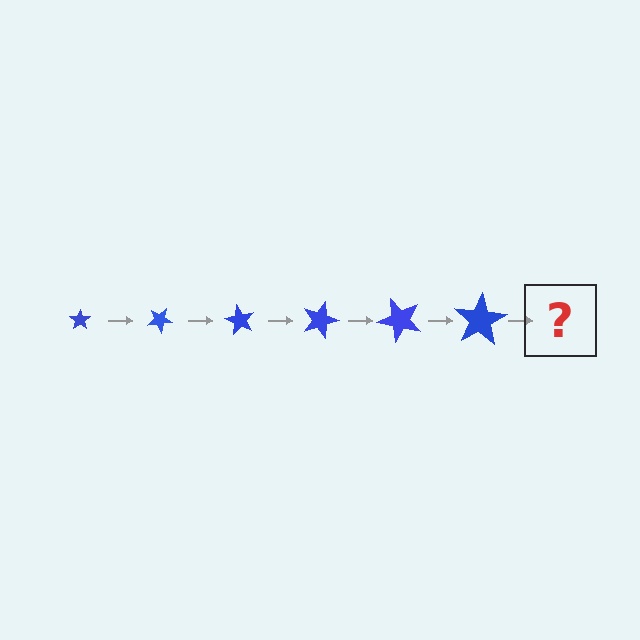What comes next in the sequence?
The next element should be a star, larger than the previous one and rotated 180 degrees from the start.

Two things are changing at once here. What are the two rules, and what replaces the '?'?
The two rules are that the star grows larger each step and it rotates 30 degrees each step. The '?' should be a star, larger than the previous one and rotated 180 degrees from the start.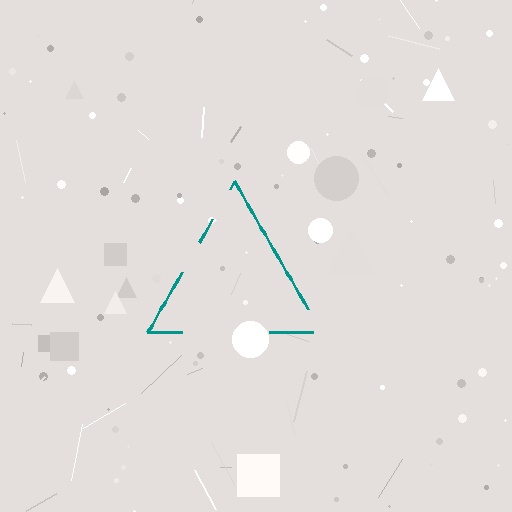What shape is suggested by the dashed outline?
The dashed outline suggests a triangle.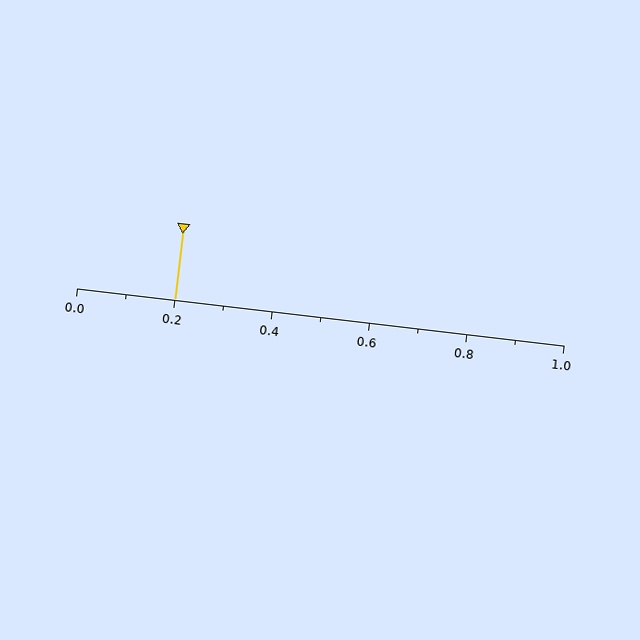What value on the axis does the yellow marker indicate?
The marker indicates approximately 0.2.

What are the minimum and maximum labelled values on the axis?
The axis runs from 0.0 to 1.0.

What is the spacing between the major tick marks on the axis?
The major ticks are spaced 0.2 apart.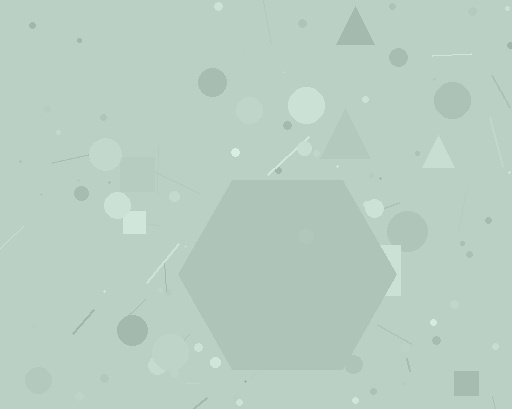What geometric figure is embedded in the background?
A hexagon is embedded in the background.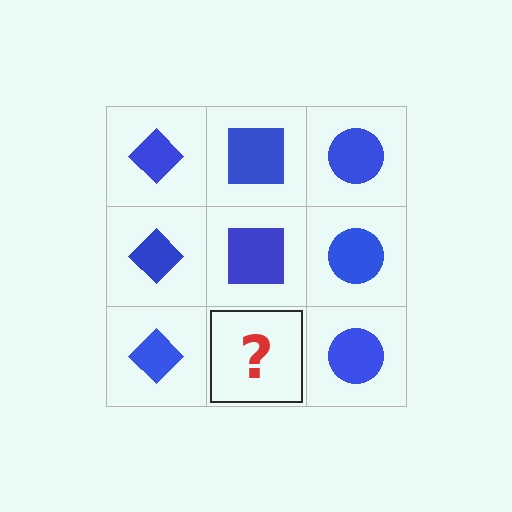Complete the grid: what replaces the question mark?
The question mark should be replaced with a blue square.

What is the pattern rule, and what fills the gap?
The rule is that each column has a consistent shape. The gap should be filled with a blue square.